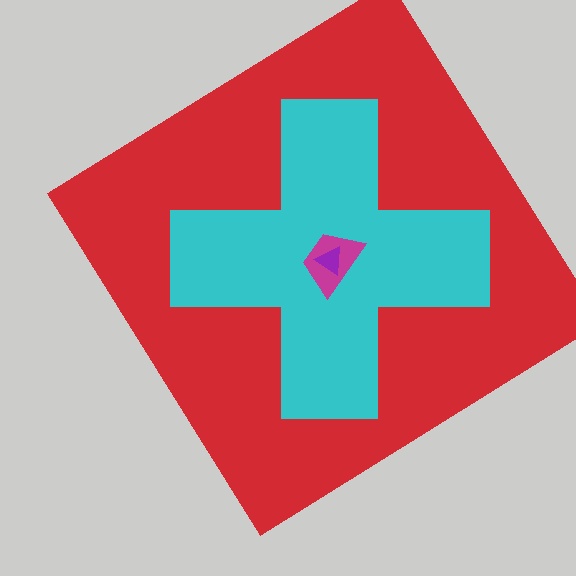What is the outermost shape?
The red diamond.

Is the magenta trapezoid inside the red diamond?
Yes.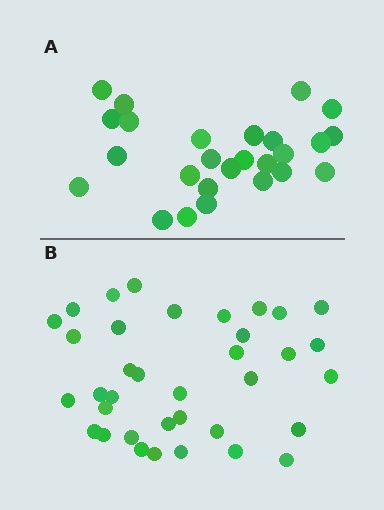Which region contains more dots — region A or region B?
Region B (the bottom region) has more dots.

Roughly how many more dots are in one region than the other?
Region B has roughly 10 or so more dots than region A.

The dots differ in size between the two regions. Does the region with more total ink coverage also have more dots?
No. Region A has more total ink coverage because its dots are larger, but region B actually contains more individual dots. Total area can be misleading — the number of items is what matters here.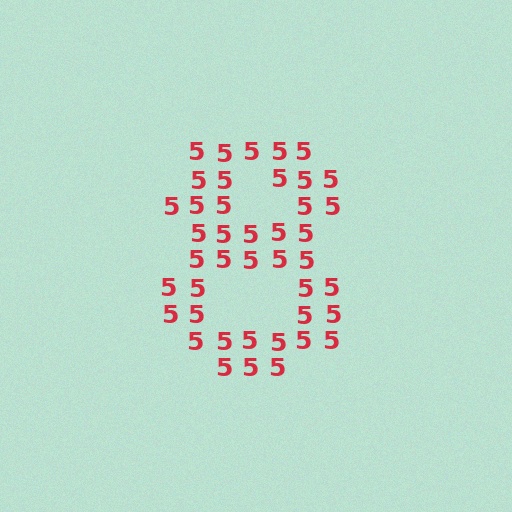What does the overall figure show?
The overall figure shows the digit 8.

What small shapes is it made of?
It is made of small digit 5's.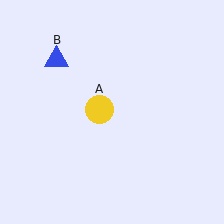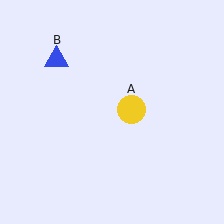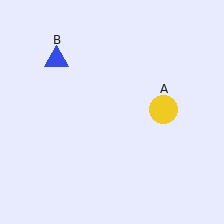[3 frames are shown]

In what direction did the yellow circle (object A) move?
The yellow circle (object A) moved right.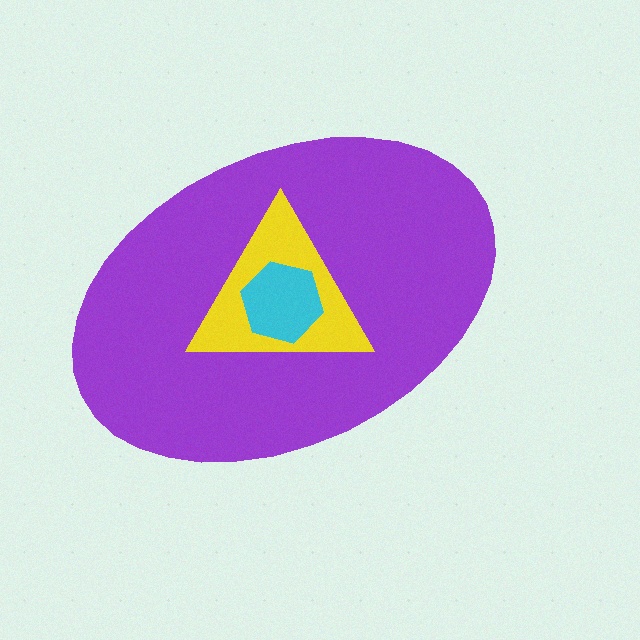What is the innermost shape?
The cyan hexagon.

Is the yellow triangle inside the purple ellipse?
Yes.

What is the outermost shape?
The purple ellipse.